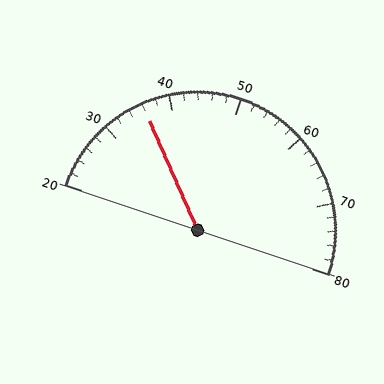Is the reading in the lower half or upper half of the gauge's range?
The reading is in the lower half of the range (20 to 80).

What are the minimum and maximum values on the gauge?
The gauge ranges from 20 to 80.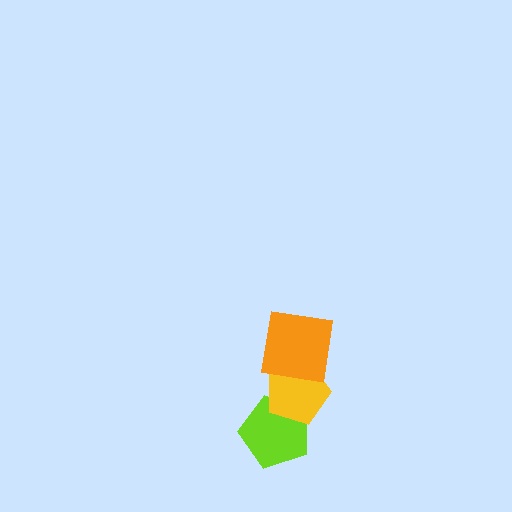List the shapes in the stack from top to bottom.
From top to bottom: the orange square, the yellow pentagon, the lime pentagon.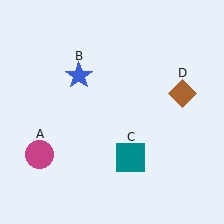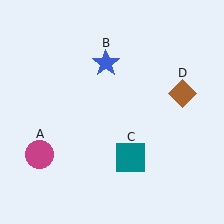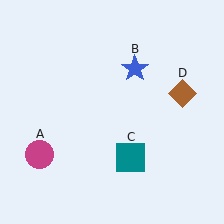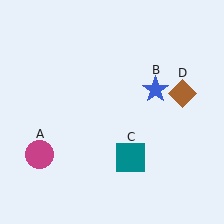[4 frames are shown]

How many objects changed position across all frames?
1 object changed position: blue star (object B).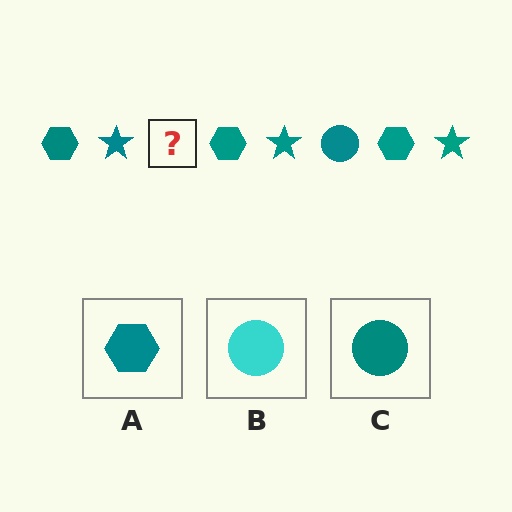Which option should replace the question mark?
Option C.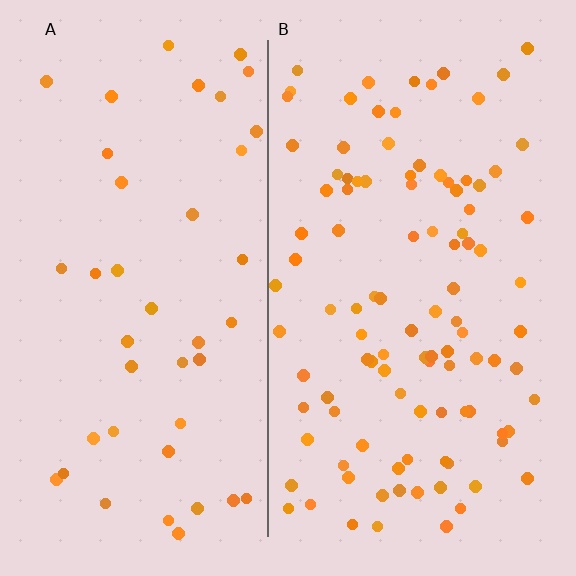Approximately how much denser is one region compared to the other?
Approximately 2.4× — region B over region A.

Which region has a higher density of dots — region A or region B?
B (the right).